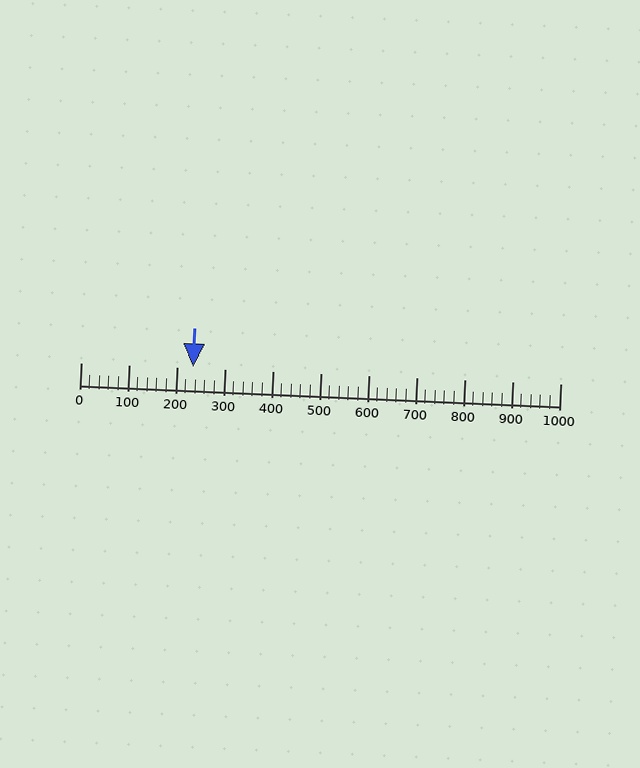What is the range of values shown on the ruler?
The ruler shows values from 0 to 1000.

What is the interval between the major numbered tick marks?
The major tick marks are spaced 100 units apart.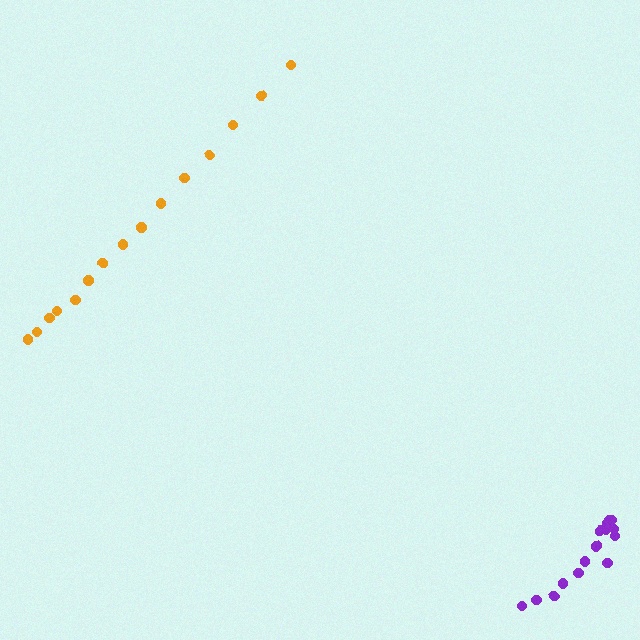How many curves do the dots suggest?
There are 2 distinct paths.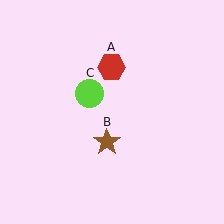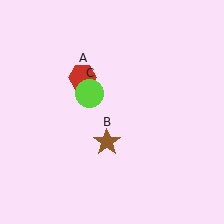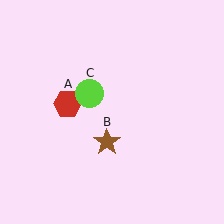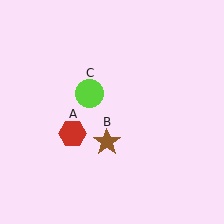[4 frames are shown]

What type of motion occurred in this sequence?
The red hexagon (object A) rotated counterclockwise around the center of the scene.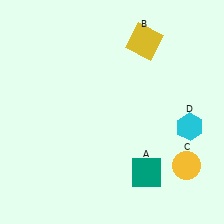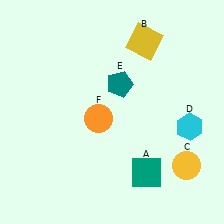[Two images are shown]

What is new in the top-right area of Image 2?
A teal pentagon (E) was added in the top-right area of Image 2.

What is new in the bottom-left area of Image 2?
An orange circle (F) was added in the bottom-left area of Image 2.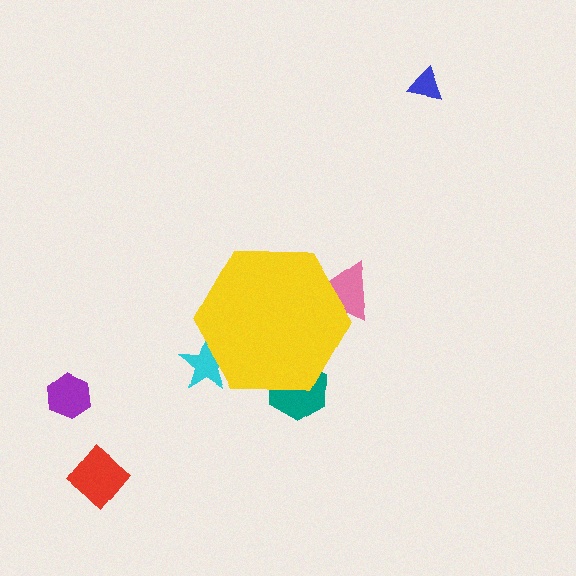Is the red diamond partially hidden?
No, the red diamond is fully visible.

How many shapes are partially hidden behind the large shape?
3 shapes are partially hidden.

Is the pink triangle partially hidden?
Yes, the pink triangle is partially hidden behind the yellow hexagon.